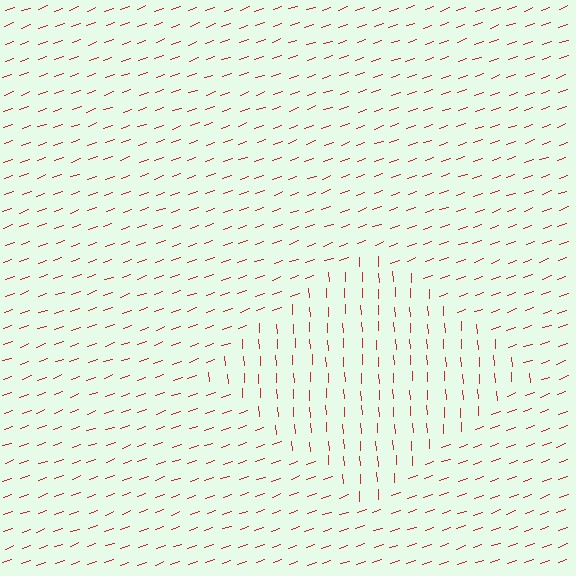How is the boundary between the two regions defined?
The boundary is defined purely by a change in line orientation (approximately 74 degrees difference). All lines are the same color and thickness.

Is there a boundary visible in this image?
Yes, there is a texture boundary formed by a change in line orientation.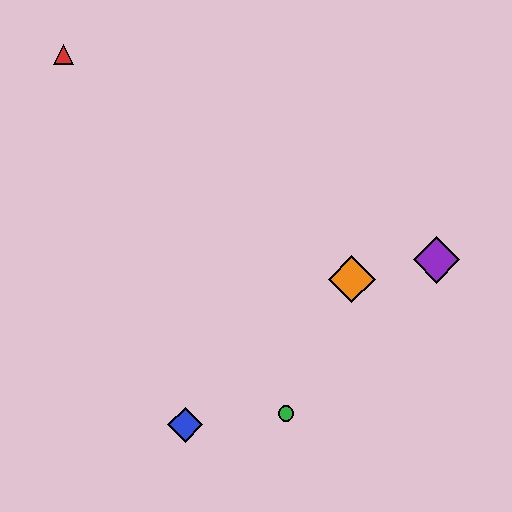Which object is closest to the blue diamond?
The green circle is closest to the blue diamond.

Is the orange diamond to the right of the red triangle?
Yes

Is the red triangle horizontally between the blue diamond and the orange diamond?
No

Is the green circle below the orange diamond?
Yes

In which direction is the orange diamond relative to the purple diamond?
The orange diamond is to the left of the purple diamond.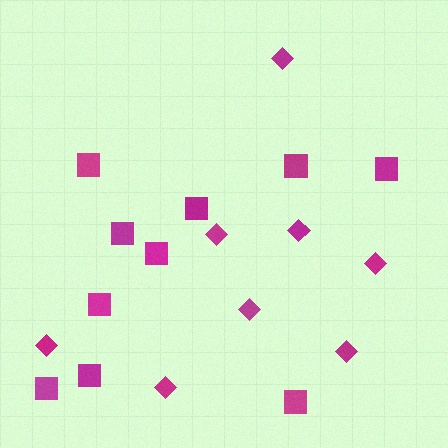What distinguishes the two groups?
There are 2 groups: one group of squares (10) and one group of diamonds (8).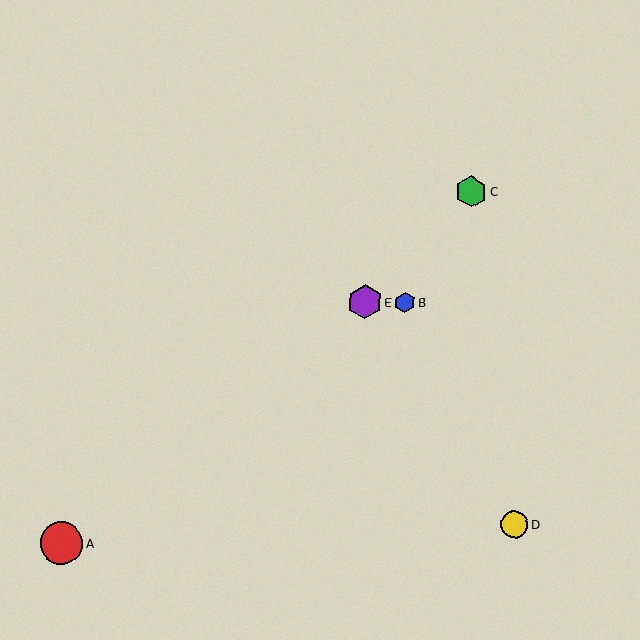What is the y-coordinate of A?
Object A is at y≈543.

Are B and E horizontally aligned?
Yes, both are at y≈302.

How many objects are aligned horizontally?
2 objects (B, E) are aligned horizontally.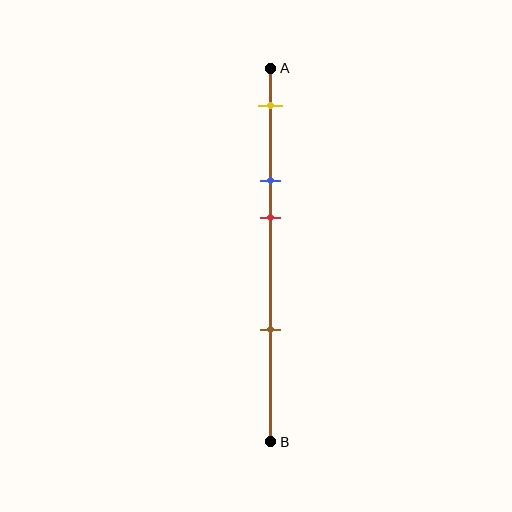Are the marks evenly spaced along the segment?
No, the marks are not evenly spaced.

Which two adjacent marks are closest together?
The blue and red marks are the closest adjacent pair.